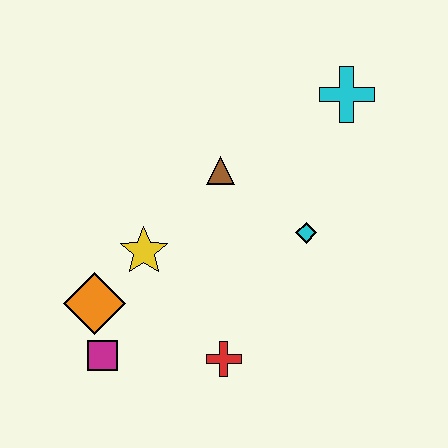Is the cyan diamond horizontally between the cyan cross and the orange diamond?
Yes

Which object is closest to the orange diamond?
The magenta square is closest to the orange diamond.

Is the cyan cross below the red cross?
No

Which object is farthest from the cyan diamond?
The magenta square is farthest from the cyan diamond.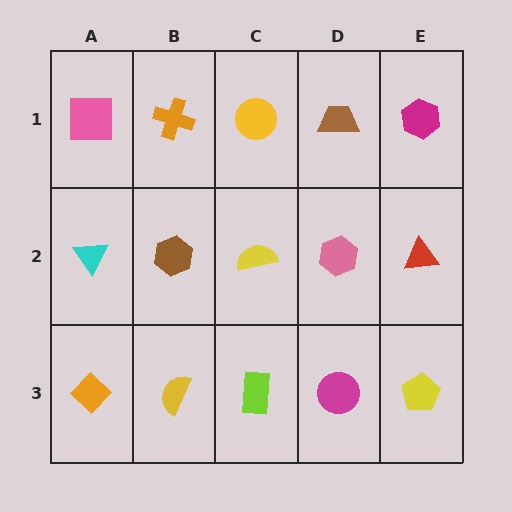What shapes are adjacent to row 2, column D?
A brown trapezoid (row 1, column D), a magenta circle (row 3, column D), a yellow semicircle (row 2, column C), a red triangle (row 2, column E).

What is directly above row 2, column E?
A magenta hexagon.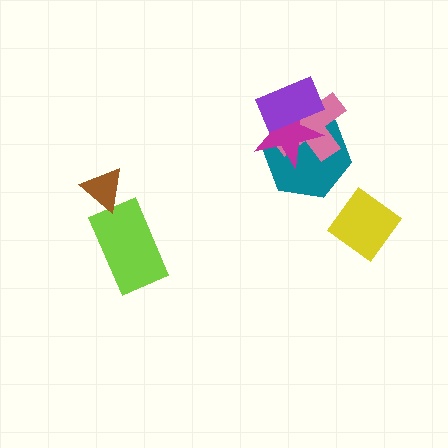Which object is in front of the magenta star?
The purple rectangle is in front of the magenta star.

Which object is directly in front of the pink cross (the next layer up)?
The magenta star is directly in front of the pink cross.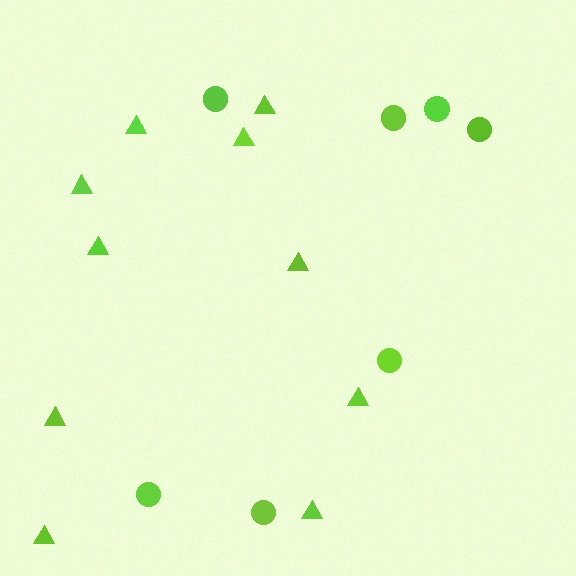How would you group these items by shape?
There are 2 groups: one group of circles (7) and one group of triangles (10).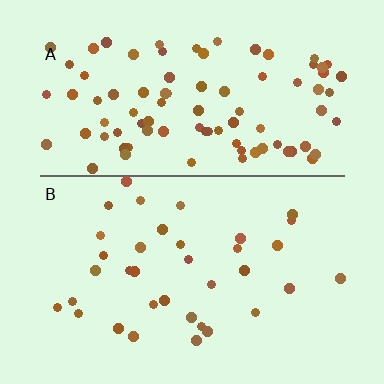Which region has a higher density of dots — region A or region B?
A (the top).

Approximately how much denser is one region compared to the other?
Approximately 2.6× — region A over region B.